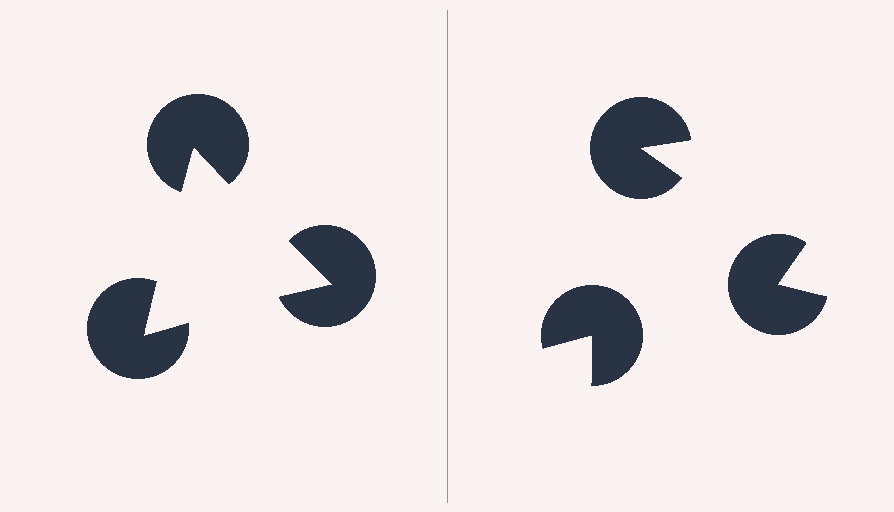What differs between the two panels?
The pac-man discs are positioned identically on both sides; only the wedge orientations differ. On the left they align to a triangle; on the right they are misaligned.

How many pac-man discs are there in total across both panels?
6 — 3 on each side.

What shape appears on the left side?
An illusory triangle.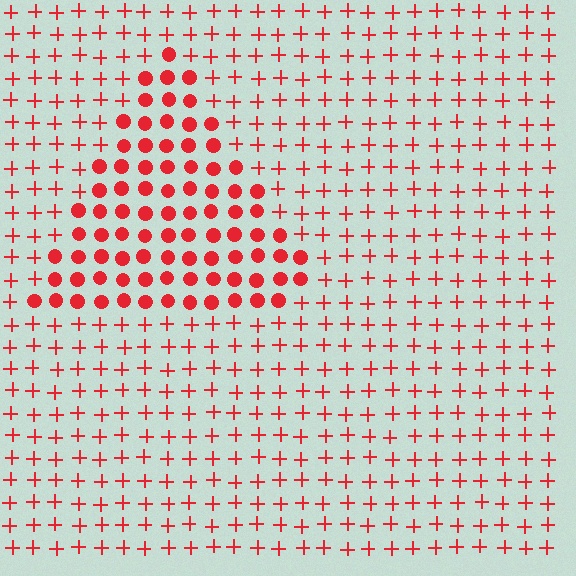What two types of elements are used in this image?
The image uses circles inside the triangle region and plus signs outside it.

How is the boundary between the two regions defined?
The boundary is defined by a change in element shape: circles inside vs. plus signs outside. All elements share the same color and spacing.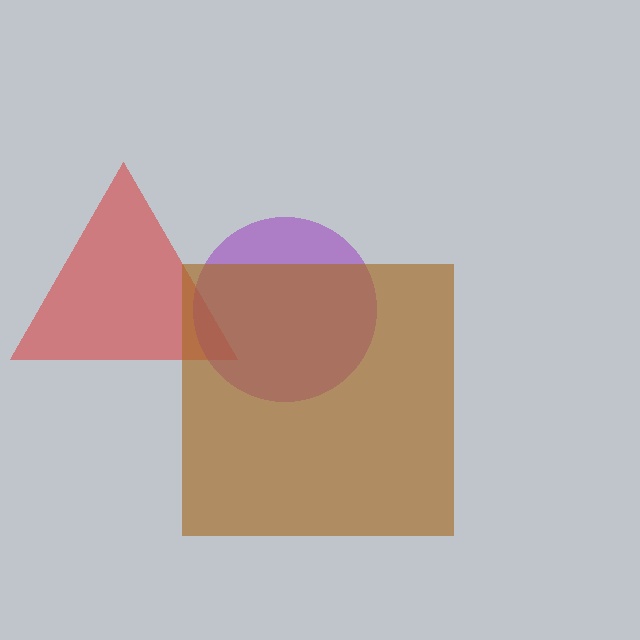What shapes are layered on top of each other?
The layered shapes are: a red triangle, a purple circle, a brown square.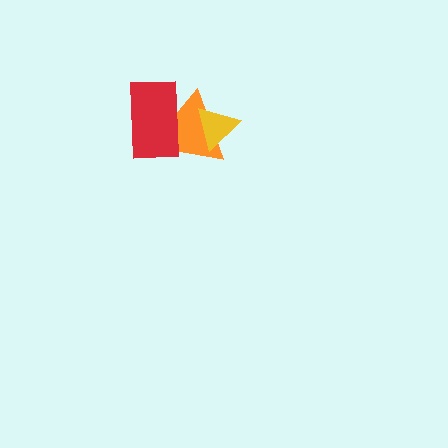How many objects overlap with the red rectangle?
1 object overlaps with the red rectangle.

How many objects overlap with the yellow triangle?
1 object overlaps with the yellow triangle.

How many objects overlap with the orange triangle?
2 objects overlap with the orange triangle.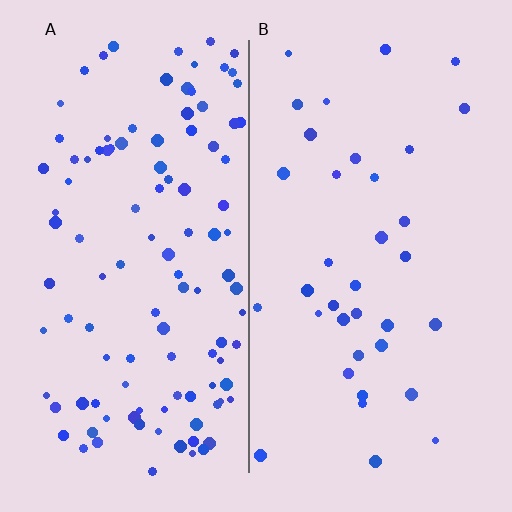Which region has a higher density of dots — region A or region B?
A (the left).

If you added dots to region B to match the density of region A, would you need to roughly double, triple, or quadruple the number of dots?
Approximately triple.